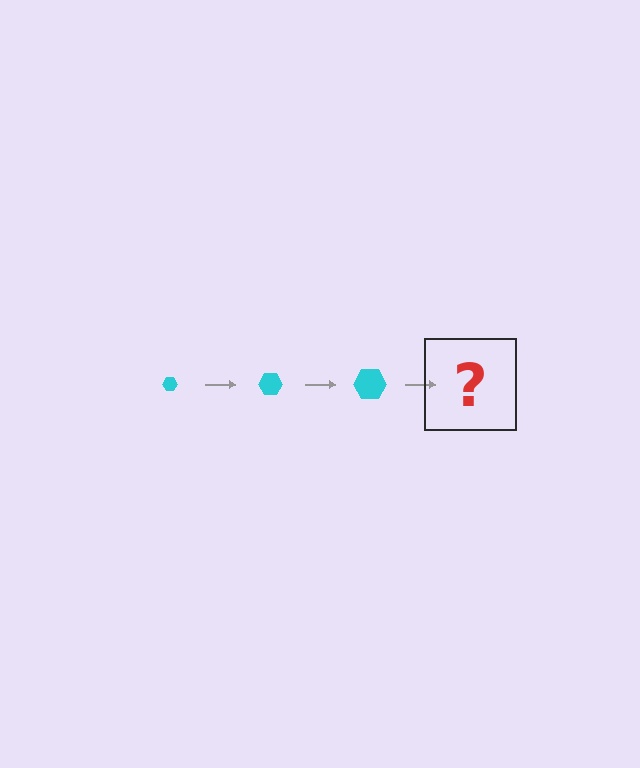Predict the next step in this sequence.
The next step is a cyan hexagon, larger than the previous one.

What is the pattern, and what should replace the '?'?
The pattern is that the hexagon gets progressively larger each step. The '?' should be a cyan hexagon, larger than the previous one.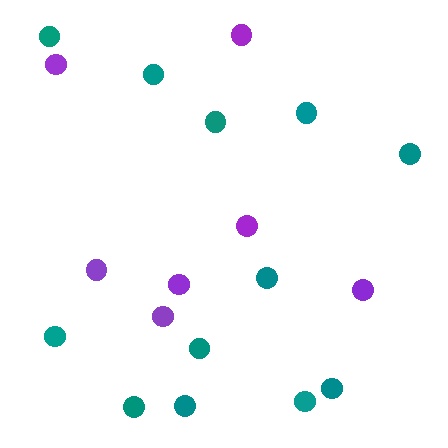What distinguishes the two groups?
There are 2 groups: one group of purple circles (7) and one group of teal circles (12).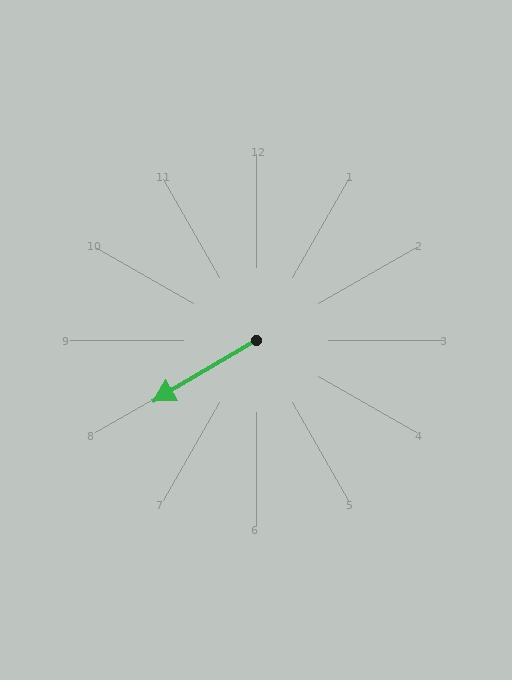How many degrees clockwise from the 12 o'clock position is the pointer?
Approximately 239 degrees.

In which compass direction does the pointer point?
Southwest.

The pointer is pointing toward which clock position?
Roughly 8 o'clock.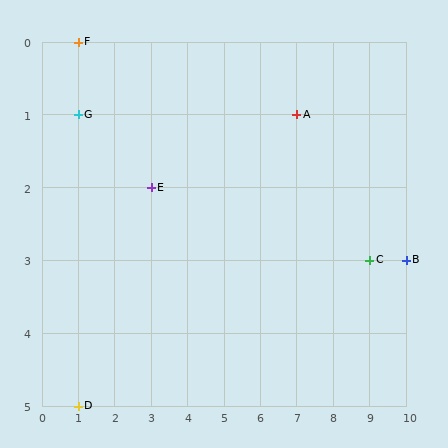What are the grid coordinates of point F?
Point F is at grid coordinates (1, 0).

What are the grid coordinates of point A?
Point A is at grid coordinates (7, 1).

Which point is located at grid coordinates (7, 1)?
Point A is at (7, 1).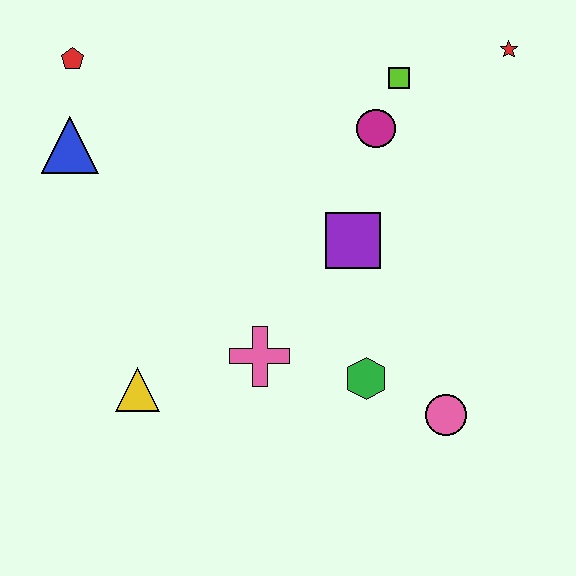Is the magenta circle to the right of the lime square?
No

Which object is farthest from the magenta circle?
The yellow triangle is farthest from the magenta circle.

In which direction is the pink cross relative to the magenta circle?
The pink cross is below the magenta circle.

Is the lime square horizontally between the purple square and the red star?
Yes